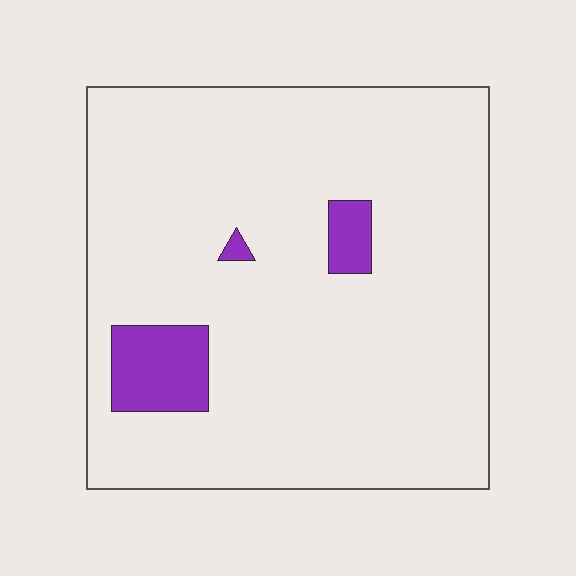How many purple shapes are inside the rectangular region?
3.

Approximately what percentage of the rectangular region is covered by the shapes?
Approximately 10%.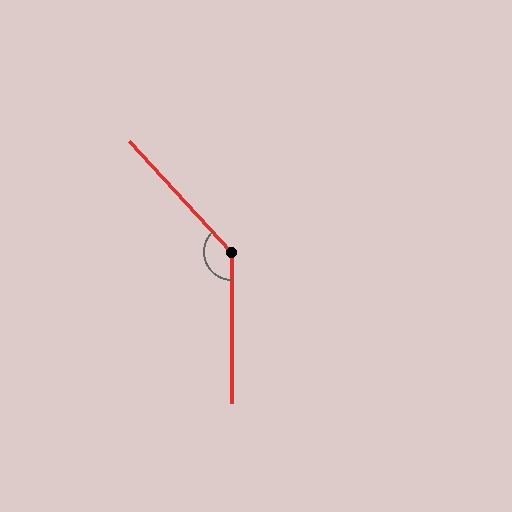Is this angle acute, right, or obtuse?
It is obtuse.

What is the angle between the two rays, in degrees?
Approximately 137 degrees.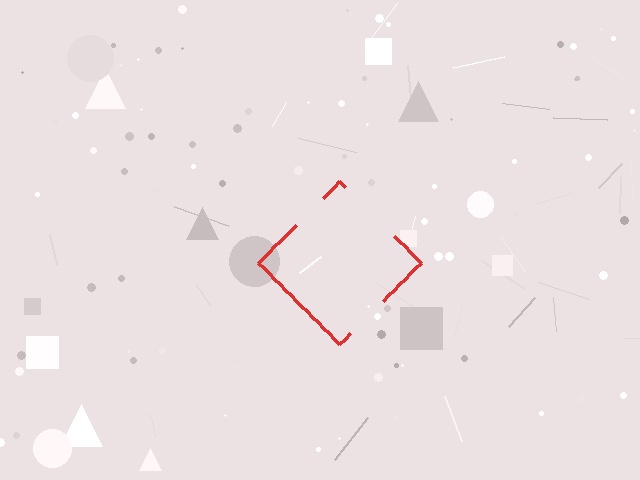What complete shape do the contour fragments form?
The contour fragments form a diamond.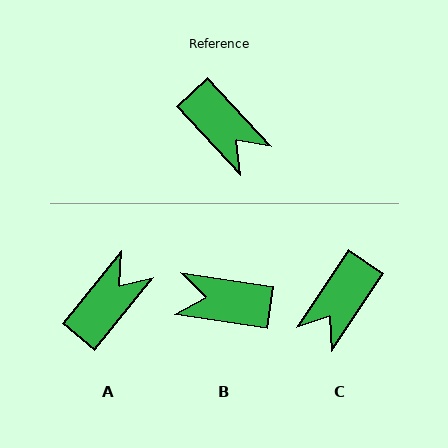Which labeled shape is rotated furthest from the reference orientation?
B, about 142 degrees away.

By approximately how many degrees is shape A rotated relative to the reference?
Approximately 98 degrees counter-clockwise.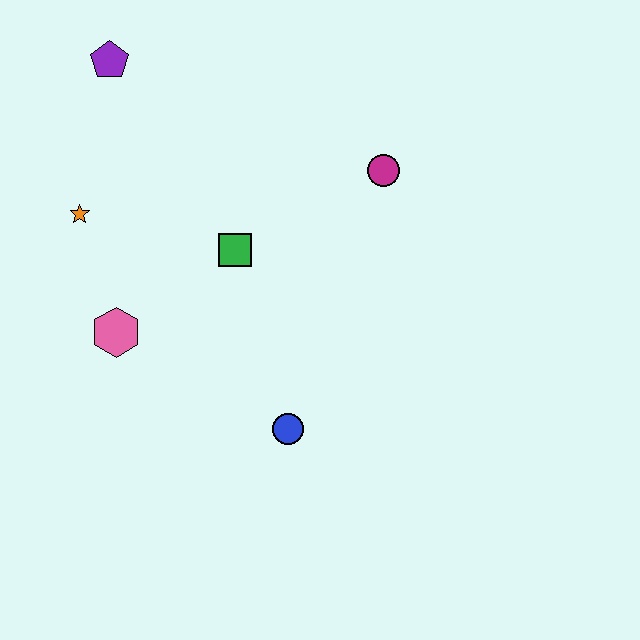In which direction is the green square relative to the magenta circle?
The green square is to the left of the magenta circle.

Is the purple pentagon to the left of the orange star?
No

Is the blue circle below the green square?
Yes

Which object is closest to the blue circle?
The green square is closest to the blue circle.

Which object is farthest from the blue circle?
The purple pentagon is farthest from the blue circle.